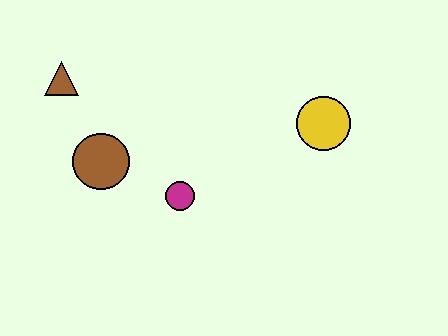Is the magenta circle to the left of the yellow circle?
Yes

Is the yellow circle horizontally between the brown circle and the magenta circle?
No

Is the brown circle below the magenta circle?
No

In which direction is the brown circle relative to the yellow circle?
The brown circle is to the left of the yellow circle.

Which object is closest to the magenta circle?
The brown circle is closest to the magenta circle.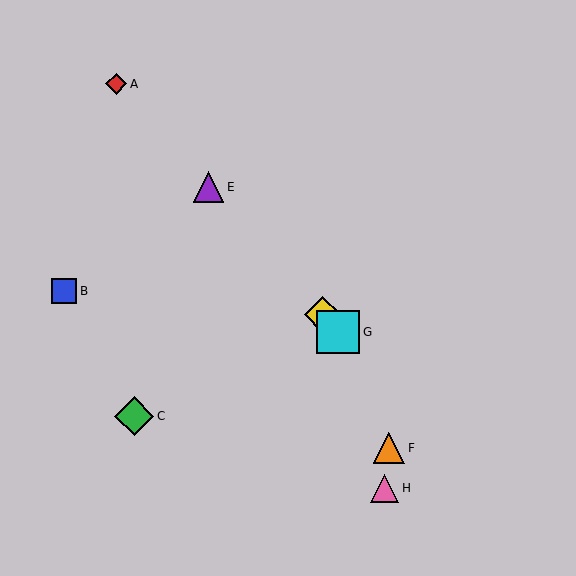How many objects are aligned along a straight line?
4 objects (A, D, E, G) are aligned along a straight line.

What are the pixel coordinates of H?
Object H is at (385, 488).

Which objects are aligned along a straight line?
Objects A, D, E, G are aligned along a straight line.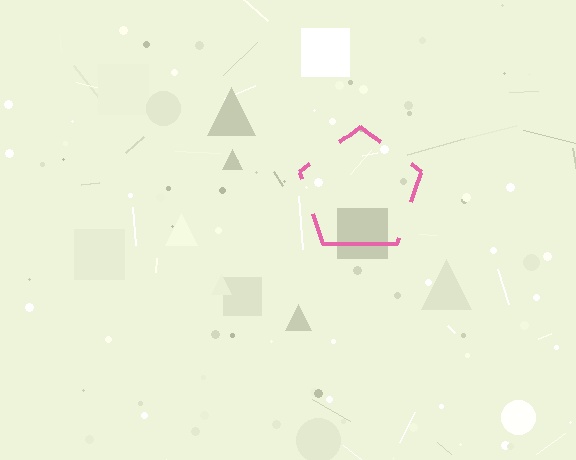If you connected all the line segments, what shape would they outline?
They would outline a pentagon.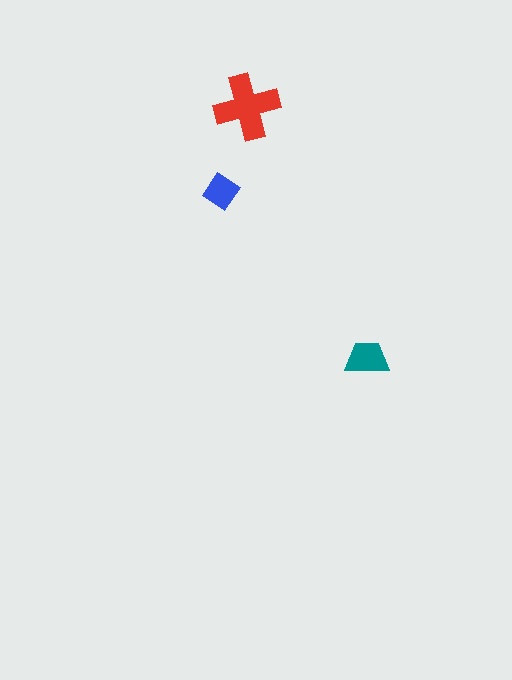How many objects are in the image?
There are 3 objects in the image.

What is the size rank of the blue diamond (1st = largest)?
3rd.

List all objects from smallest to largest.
The blue diamond, the teal trapezoid, the red cross.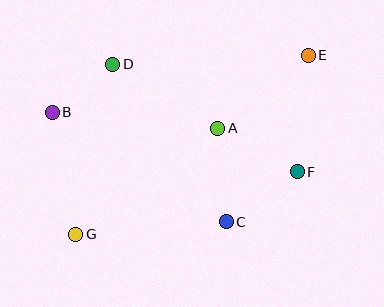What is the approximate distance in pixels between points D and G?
The distance between D and G is approximately 174 pixels.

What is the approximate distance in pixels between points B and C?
The distance between B and C is approximately 205 pixels.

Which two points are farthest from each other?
Points E and G are farthest from each other.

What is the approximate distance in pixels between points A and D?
The distance between A and D is approximately 123 pixels.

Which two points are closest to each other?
Points B and D are closest to each other.